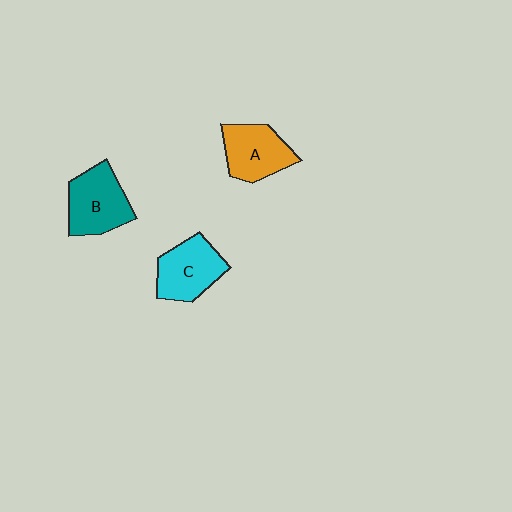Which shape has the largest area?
Shape B (teal).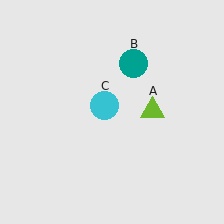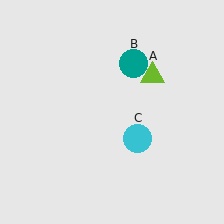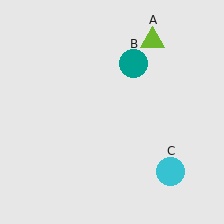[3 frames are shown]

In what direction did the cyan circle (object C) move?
The cyan circle (object C) moved down and to the right.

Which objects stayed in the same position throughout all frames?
Teal circle (object B) remained stationary.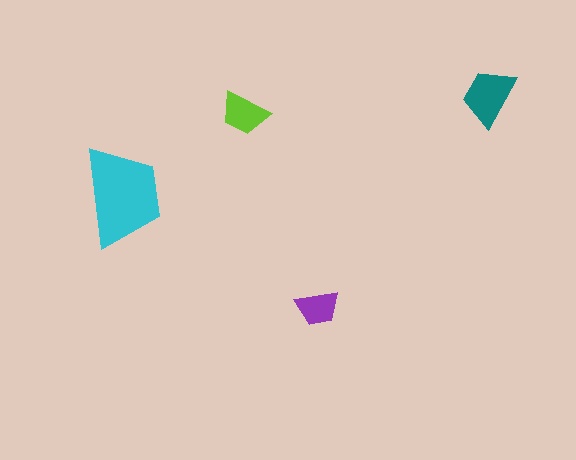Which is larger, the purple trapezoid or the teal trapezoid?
The teal one.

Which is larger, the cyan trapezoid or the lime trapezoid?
The cyan one.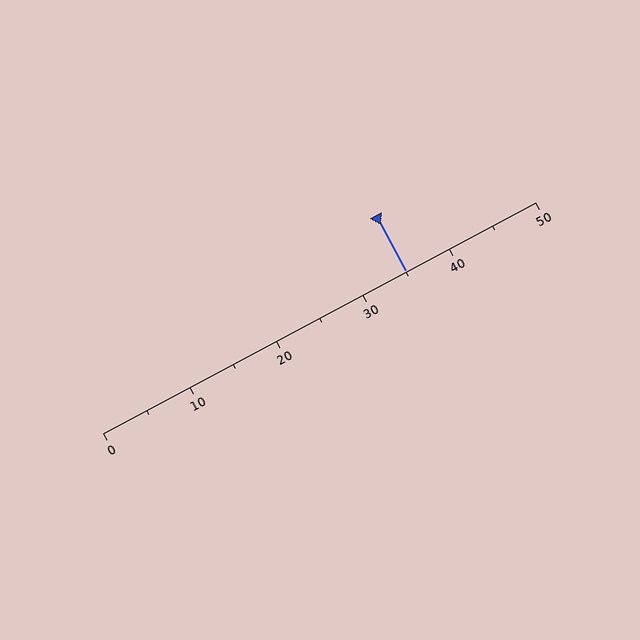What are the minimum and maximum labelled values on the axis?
The axis runs from 0 to 50.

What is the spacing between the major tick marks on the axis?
The major ticks are spaced 10 apart.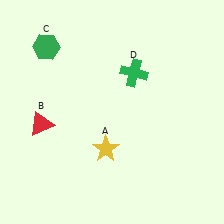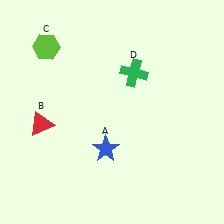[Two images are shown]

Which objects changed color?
A changed from yellow to blue. C changed from green to lime.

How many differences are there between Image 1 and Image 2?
There are 2 differences between the two images.